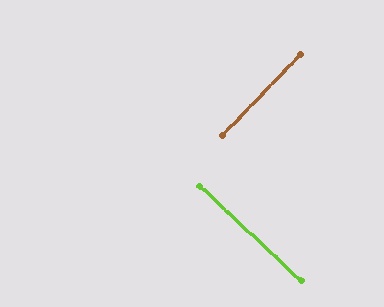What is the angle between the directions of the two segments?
Approximately 89 degrees.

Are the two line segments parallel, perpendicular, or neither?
Perpendicular — they meet at approximately 89°.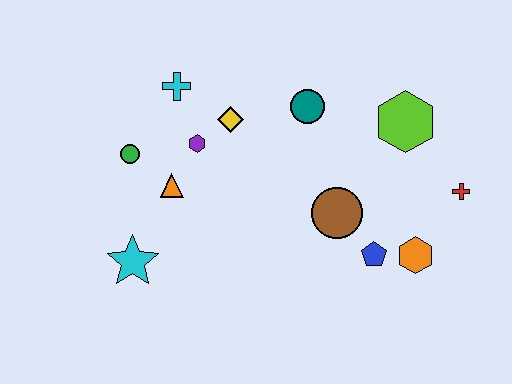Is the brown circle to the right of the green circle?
Yes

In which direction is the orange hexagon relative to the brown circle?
The orange hexagon is to the right of the brown circle.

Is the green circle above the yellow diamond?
No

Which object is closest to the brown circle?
The blue pentagon is closest to the brown circle.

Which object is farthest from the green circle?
The red cross is farthest from the green circle.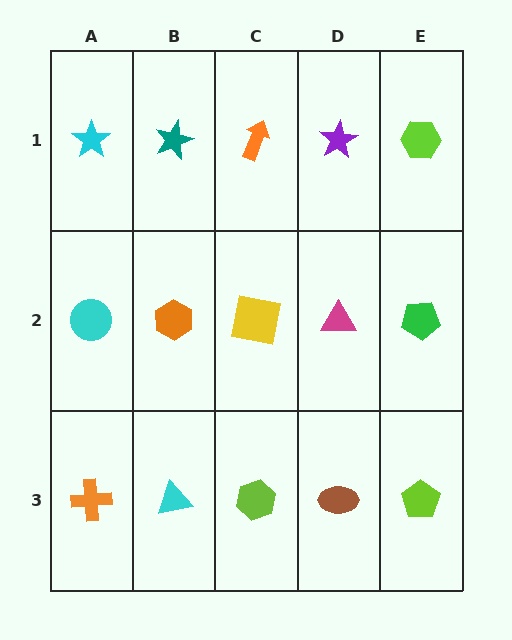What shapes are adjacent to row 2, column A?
A cyan star (row 1, column A), an orange cross (row 3, column A), an orange hexagon (row 2, column B).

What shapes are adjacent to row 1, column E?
A green pentagon (row 2, column E), a purple star (row 1, column D).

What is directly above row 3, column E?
A green pentagon.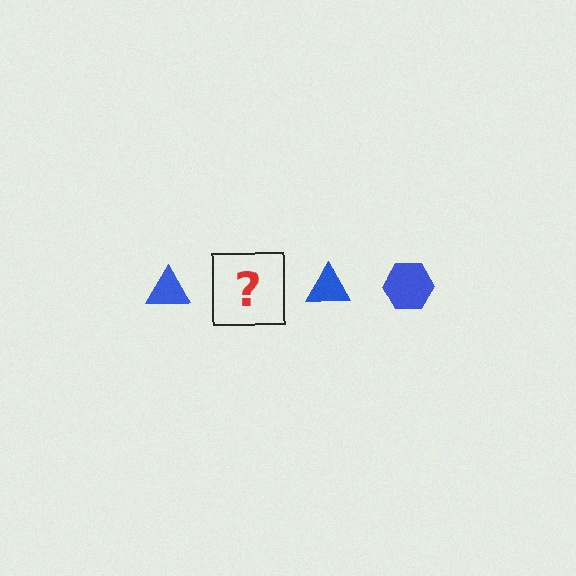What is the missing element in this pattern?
The missing element is a blue hexagon.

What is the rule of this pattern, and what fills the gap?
The rule is that the pattern cycles through triangle, hexagon shapes in blue. The gap should be filled with a blue hexagon.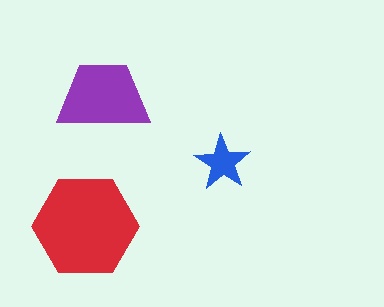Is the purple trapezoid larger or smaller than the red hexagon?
Smaller.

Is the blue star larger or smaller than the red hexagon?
Smaller.